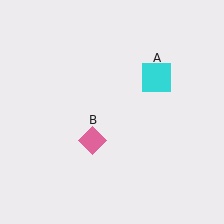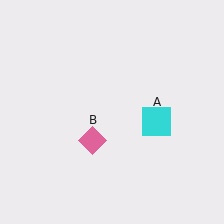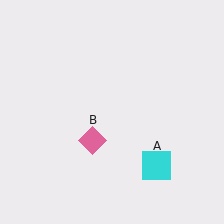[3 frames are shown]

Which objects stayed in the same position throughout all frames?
Pink diamond (object B) remained stationary.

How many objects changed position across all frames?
1 object changed position: cyan square (object A).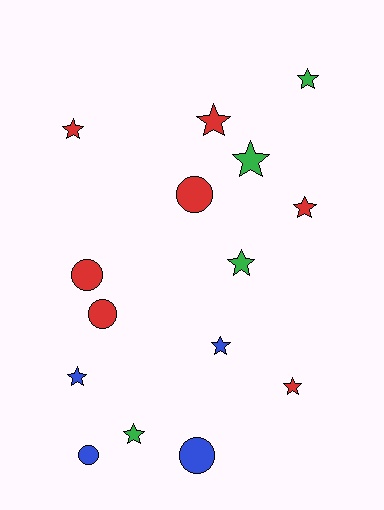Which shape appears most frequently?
Star, with 10 objects.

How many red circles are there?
There are 3 red circles.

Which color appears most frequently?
Red, with 7 objects.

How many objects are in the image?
There are 15 objects.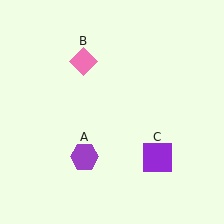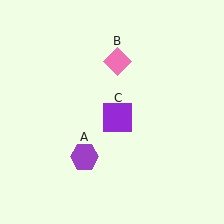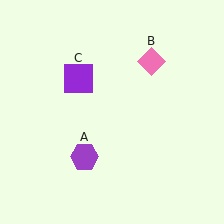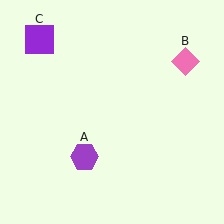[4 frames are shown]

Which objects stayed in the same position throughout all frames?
Purple hexagon (object A) remained stationary.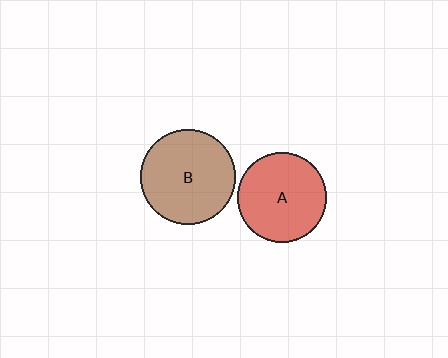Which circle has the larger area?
Circle B (brown).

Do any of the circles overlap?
No, none of the circles overlap.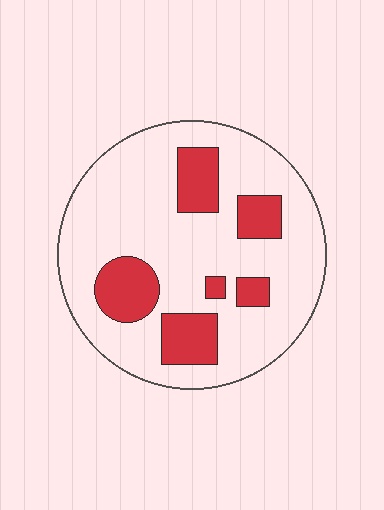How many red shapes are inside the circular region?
6.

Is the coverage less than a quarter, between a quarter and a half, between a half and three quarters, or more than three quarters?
Less than a quarter.